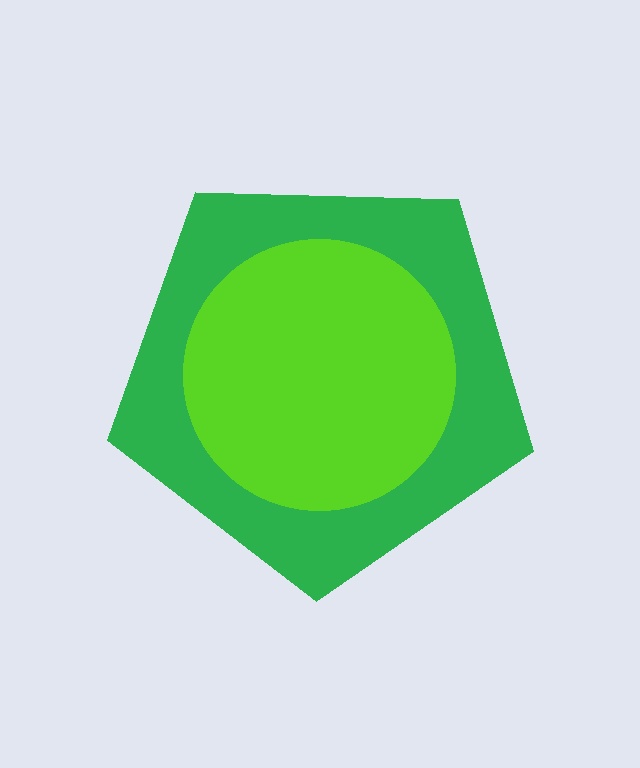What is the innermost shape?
The lime circle.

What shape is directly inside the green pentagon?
The lime circle.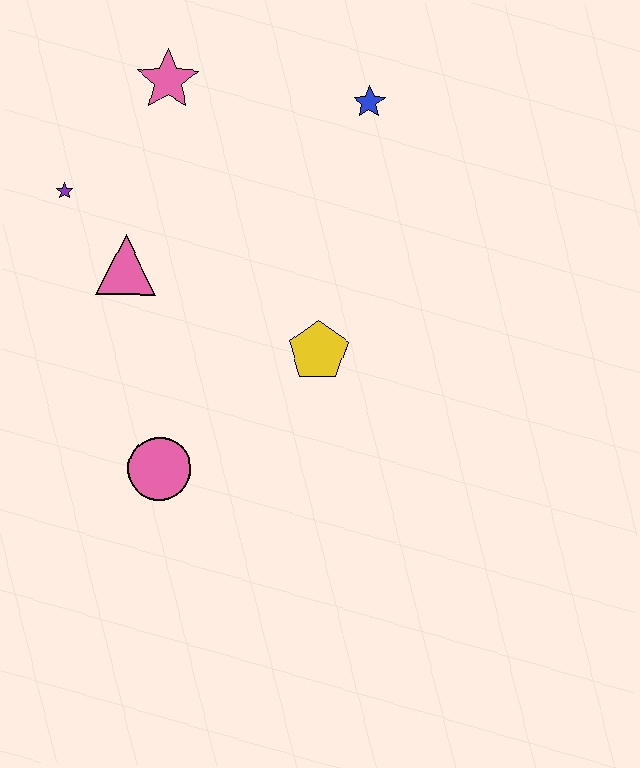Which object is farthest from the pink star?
The pink circle is farthest from the pink star.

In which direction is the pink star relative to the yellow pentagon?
The pink star is above the yellow pentagon.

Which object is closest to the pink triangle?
The purple star is closest to the pink triangle.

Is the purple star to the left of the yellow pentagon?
Yes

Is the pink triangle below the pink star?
Yes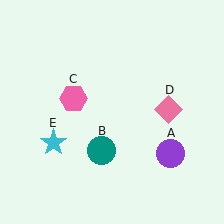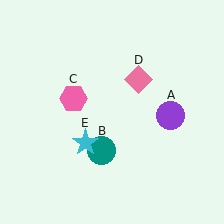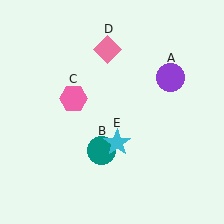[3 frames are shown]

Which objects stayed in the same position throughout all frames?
Teal circle (object B) and pink hexagon (object C) remained stationary.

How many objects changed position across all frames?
3 objects changed position: purple circle (object A), pink diamond (object D), cyan star (object E).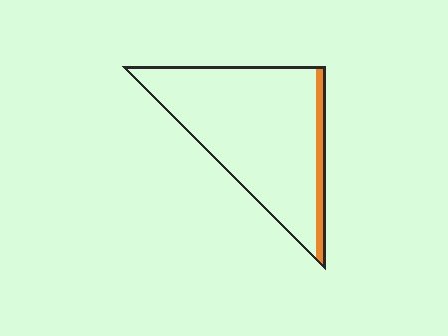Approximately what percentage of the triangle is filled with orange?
Approximately 10%.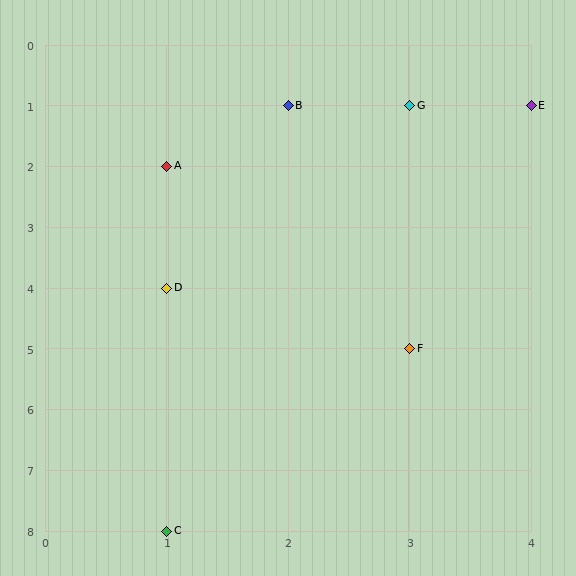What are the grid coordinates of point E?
Point E is at grid coordinates (4, 1).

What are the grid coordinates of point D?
Point D is at grid coordinates (1, 4).